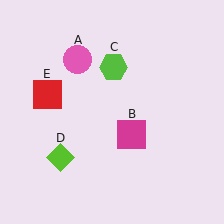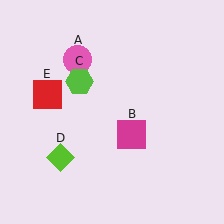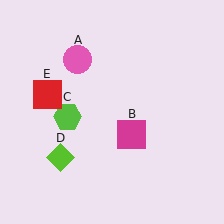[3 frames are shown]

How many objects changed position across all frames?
1 object changed position: lime hexagon (object C).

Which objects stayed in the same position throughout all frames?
Pink circle (object A) and magenta square (object B) and lime diamond (object D) and red square (object E) remained stationary.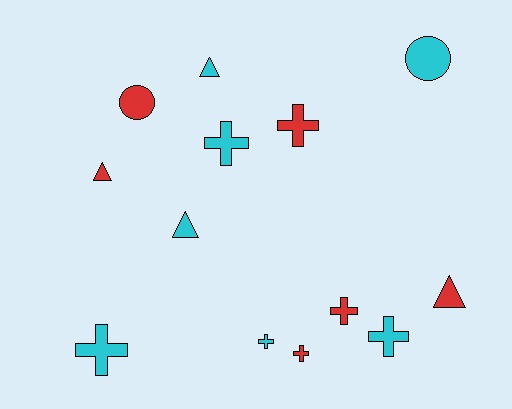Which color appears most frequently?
Cyan, with 7 objects.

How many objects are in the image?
There are 13 objects.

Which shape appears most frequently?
Cross, with 7 objects.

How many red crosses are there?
There are 3 red crosses.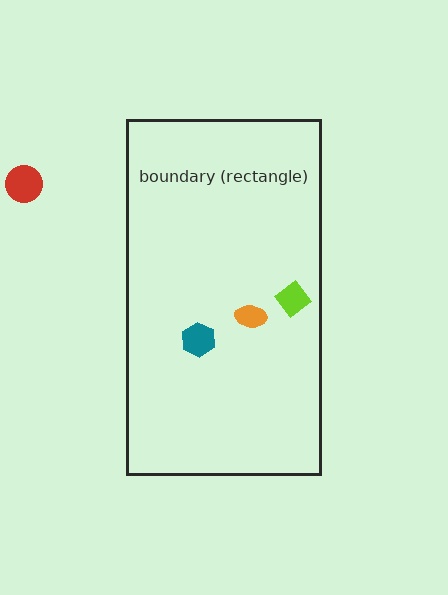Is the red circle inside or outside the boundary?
Outside.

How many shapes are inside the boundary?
3 inside, 1 outside.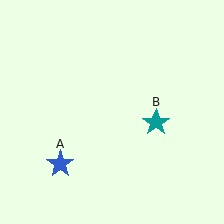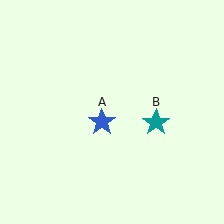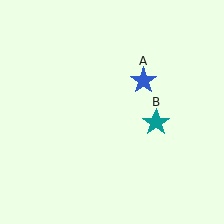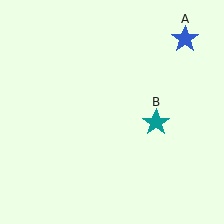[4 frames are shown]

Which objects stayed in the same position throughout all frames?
Teal star (object B) remained stationary.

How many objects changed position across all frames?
1 object changed position: blue star (object A).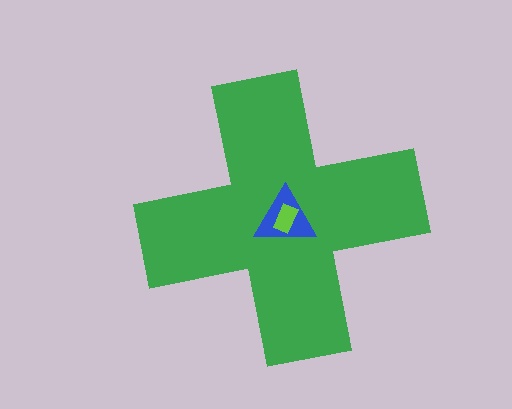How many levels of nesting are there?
3.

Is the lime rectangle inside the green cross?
Yes.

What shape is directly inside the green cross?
The blue triangle.